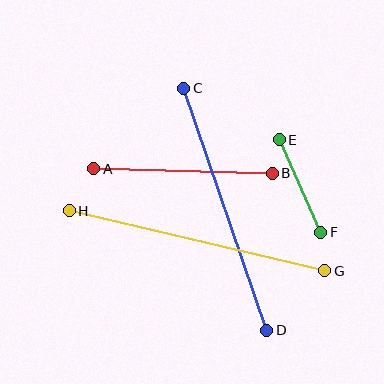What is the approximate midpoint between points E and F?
The midpoint is at approximately (300, 186) pixels.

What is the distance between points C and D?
The distance is approximately 256 pixels.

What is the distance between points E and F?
The distance is approximately 101 pixels.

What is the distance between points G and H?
The distance is approximately 262 pixels.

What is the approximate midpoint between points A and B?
The midpoint is at approximately (183, 171) pixels.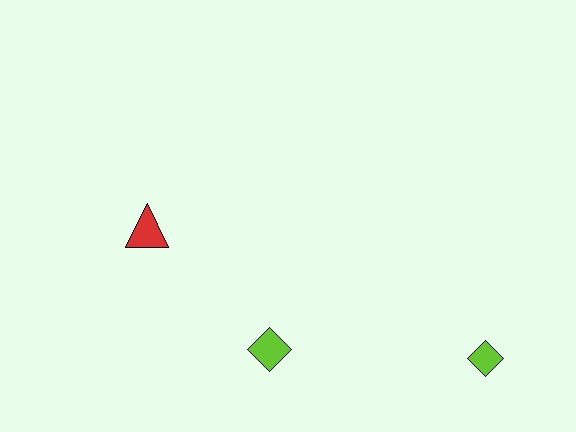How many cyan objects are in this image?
There are no cyan objects.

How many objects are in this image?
There are 3 objects.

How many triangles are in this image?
There is 1 triangle.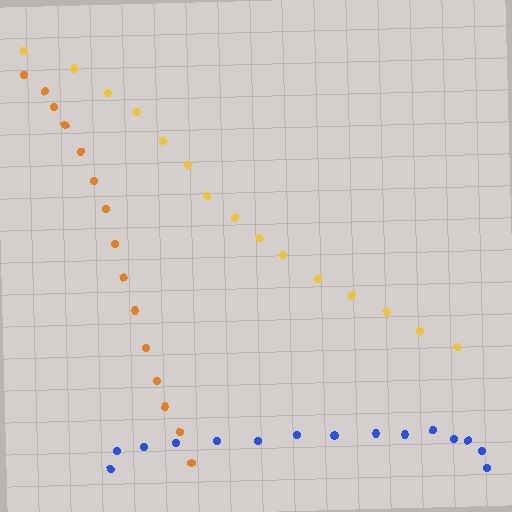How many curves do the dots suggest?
There are 3 distinct paths.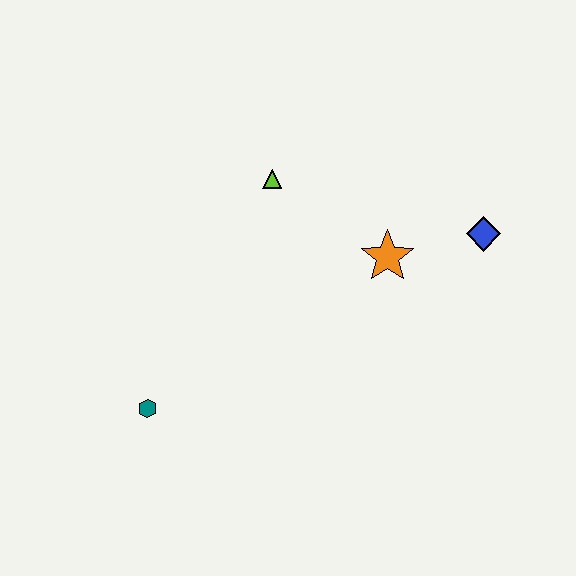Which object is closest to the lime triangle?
The orange star is closest to the lime triangle.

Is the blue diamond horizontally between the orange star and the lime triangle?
No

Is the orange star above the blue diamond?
No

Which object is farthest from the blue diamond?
The teal hexagon is farthest from the blue diamond.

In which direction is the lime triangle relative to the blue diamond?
The lime triangle is to the left of the blue diamond.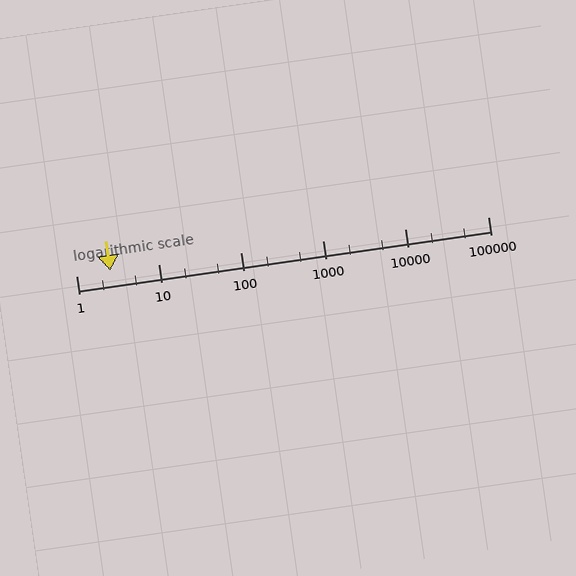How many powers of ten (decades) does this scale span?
The scale spans 5 decades, from 1 to 100000.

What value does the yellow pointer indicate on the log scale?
The pointer indicates approximately 2.6.